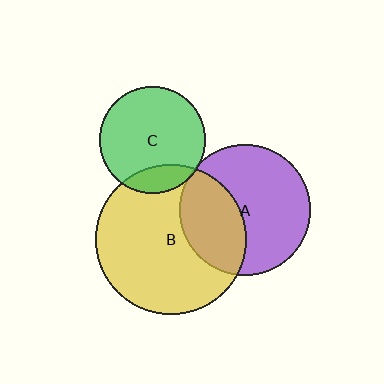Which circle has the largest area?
Circle B (yellow).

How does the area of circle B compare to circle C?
Approximately 2.0 times.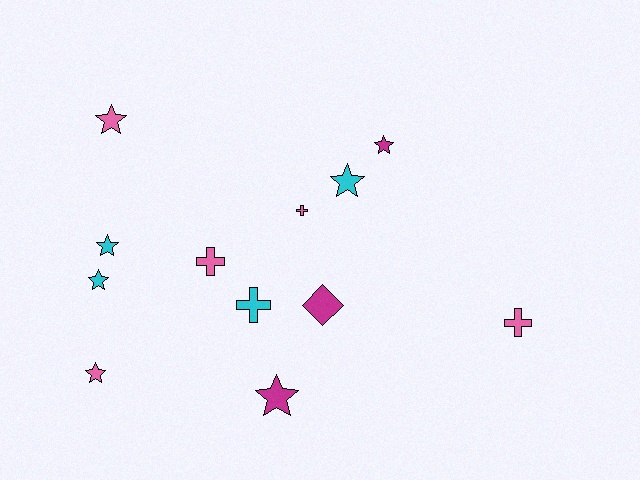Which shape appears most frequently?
Star, with 7 objects.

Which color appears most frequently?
Pink, with 5 objects.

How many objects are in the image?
There are 12 objects.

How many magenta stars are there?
There are 2 magenta stars.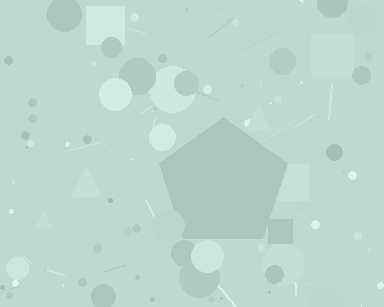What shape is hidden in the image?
A pentagon is hidden in the image.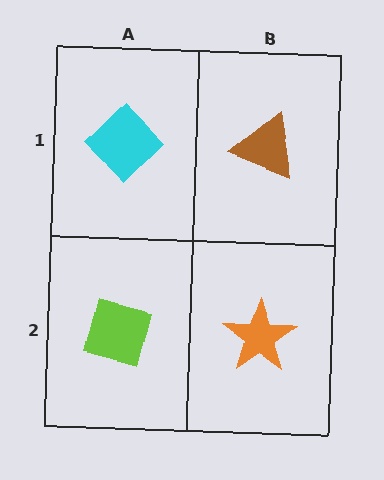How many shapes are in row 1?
2 shapes.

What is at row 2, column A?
A lime square.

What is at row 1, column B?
A brown triangle.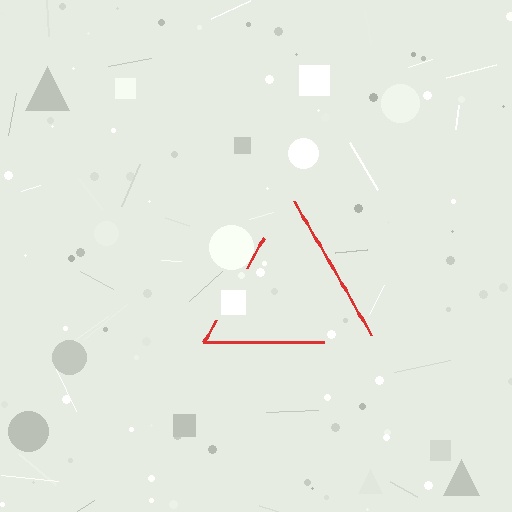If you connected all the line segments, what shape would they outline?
They would outline a triangle.